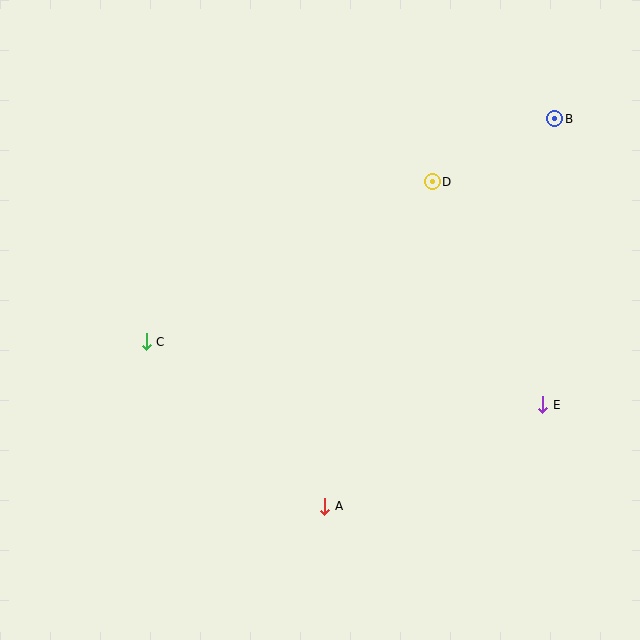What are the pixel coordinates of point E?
Point E is at (543, 405).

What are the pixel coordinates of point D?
Point D is at (432, 182).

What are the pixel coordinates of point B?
Point B is at (555, 119).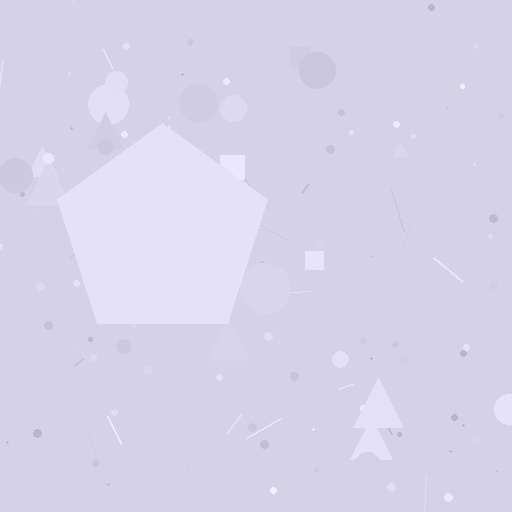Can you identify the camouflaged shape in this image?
The camouflaged shape is a pentagon.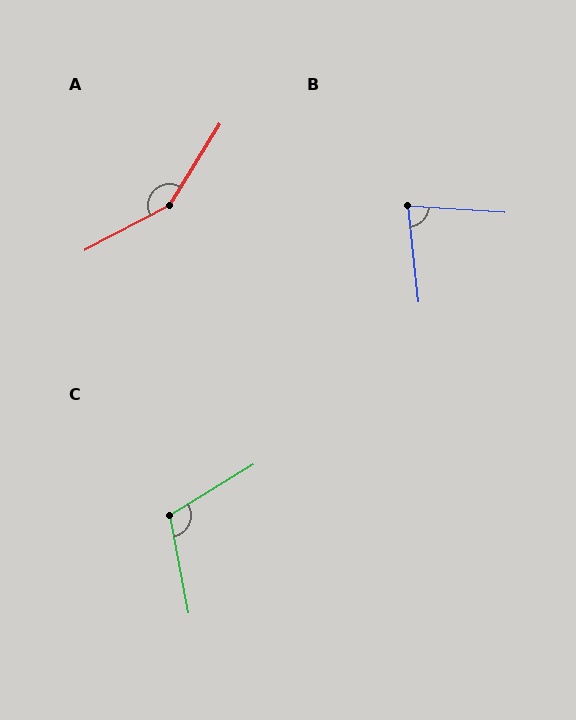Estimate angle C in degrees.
Approximately 110 degrees.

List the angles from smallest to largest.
B (80°), C (110°), A (149°).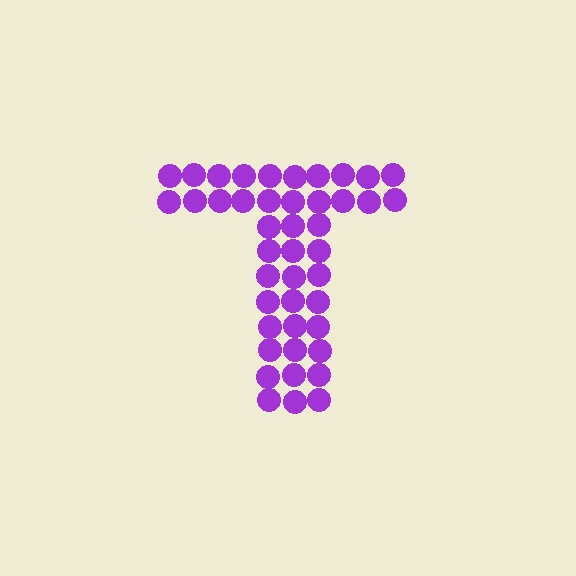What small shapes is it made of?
It is made of small circles.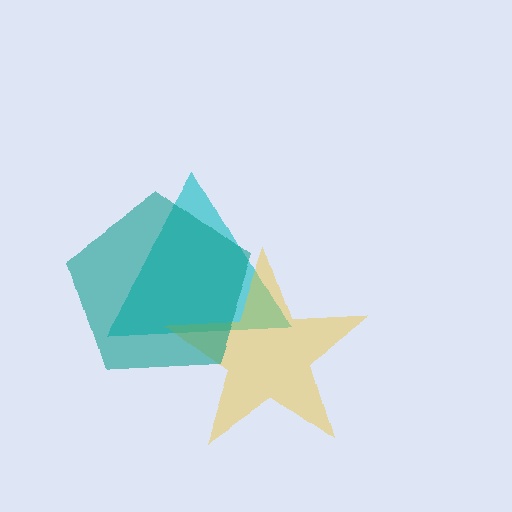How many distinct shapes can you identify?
There are 3 distinct shapes: a cyan triangle, a yellow star, a teal pentagon.